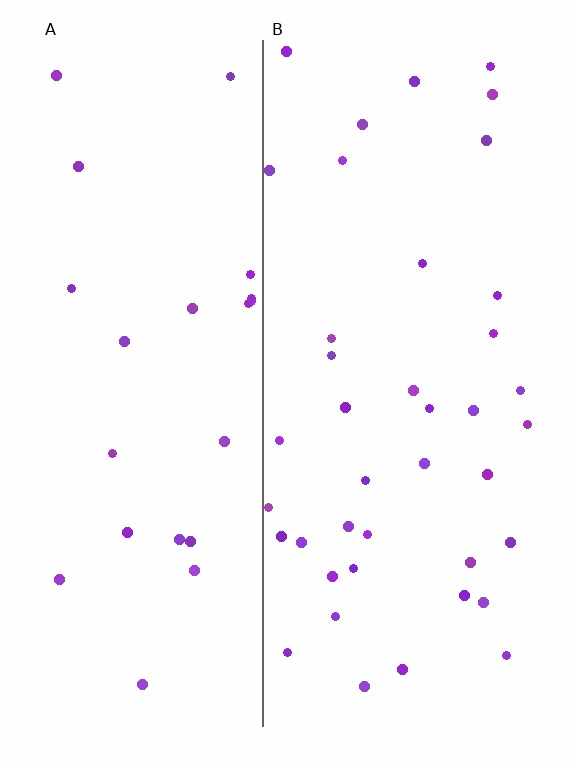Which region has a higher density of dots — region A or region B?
B (the right).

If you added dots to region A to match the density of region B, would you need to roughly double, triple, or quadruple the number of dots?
Approximately double.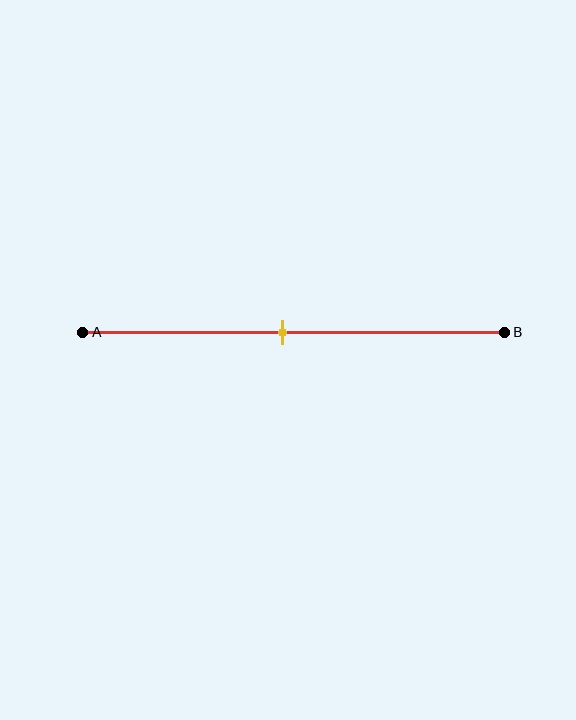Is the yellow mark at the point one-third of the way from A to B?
No, the mark is at about 45% from A, not at the 33% one-third point.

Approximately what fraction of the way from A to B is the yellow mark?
The yellow mark is approximately 45% of the way from A to B.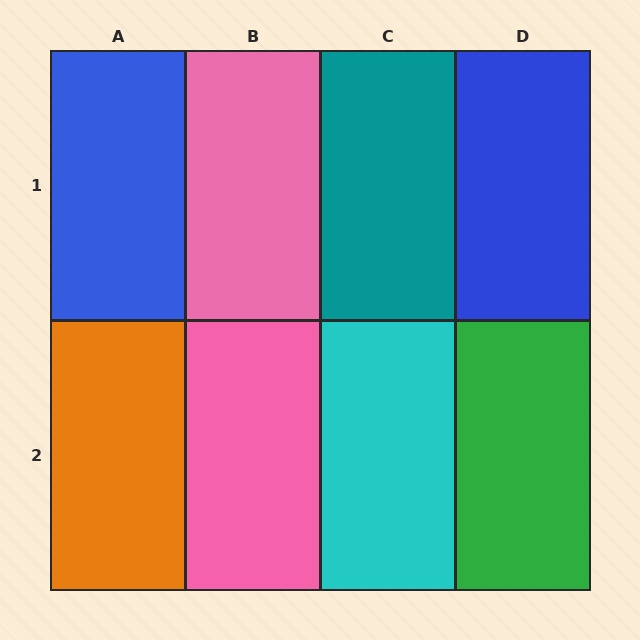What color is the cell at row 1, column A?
Blue.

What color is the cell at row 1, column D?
Blue.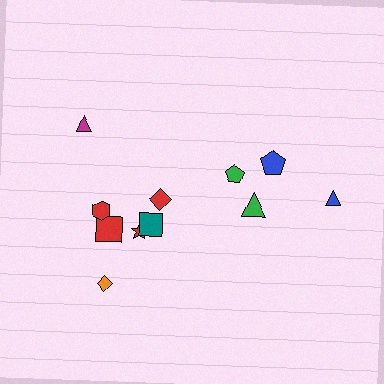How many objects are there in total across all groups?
There are 11 objects.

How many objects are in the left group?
There are 7 objects.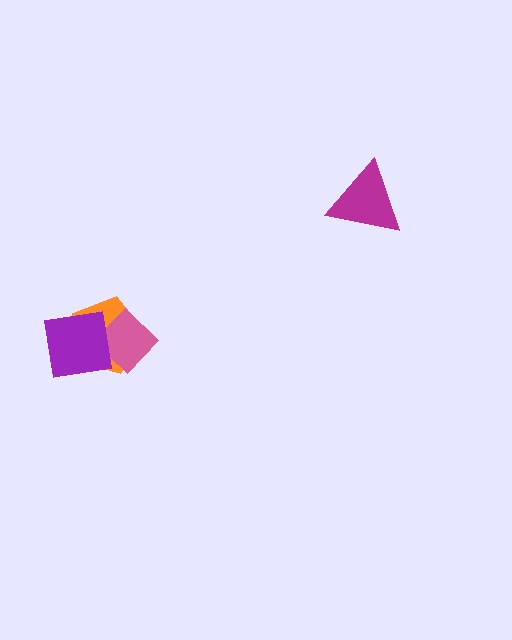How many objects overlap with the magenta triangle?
0 objects overlap with the magenta triangle.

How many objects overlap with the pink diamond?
2 objects overlap with the pink diamond.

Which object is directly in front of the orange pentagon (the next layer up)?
The pink diamond is directly in front of the orange pentagon.